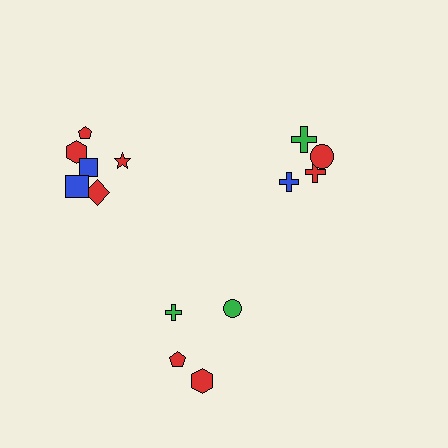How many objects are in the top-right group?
There are 4 objects.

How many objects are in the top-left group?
There are 6 objects.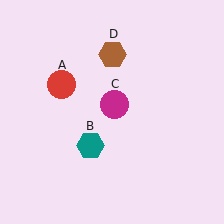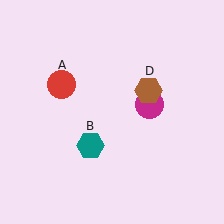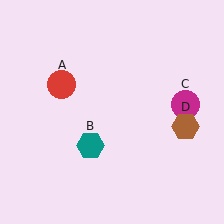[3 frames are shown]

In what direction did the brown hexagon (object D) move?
The brown hexagon (object D) moved down and to the right.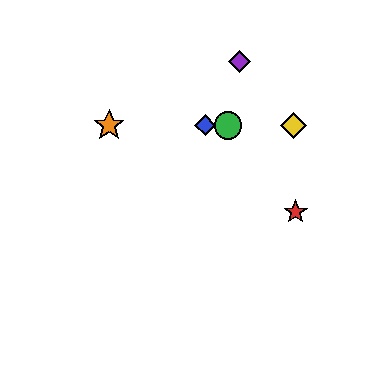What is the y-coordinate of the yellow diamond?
The yellow diamond is at y≈125.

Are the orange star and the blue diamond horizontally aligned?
Yes, both are at y≈125.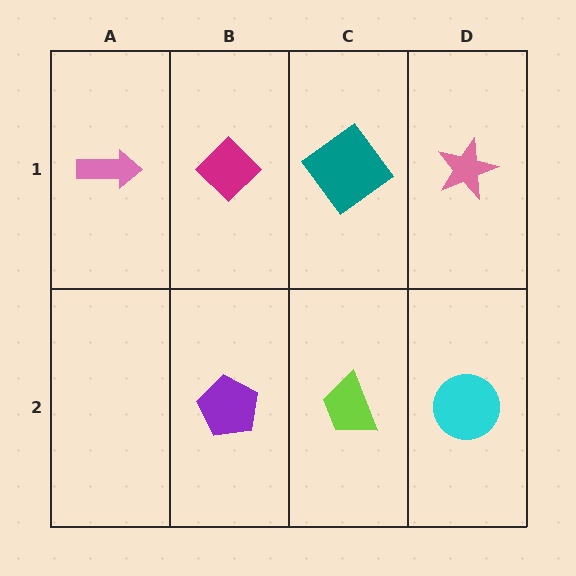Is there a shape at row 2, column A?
No, that cell is empty.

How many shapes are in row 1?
4 shapes.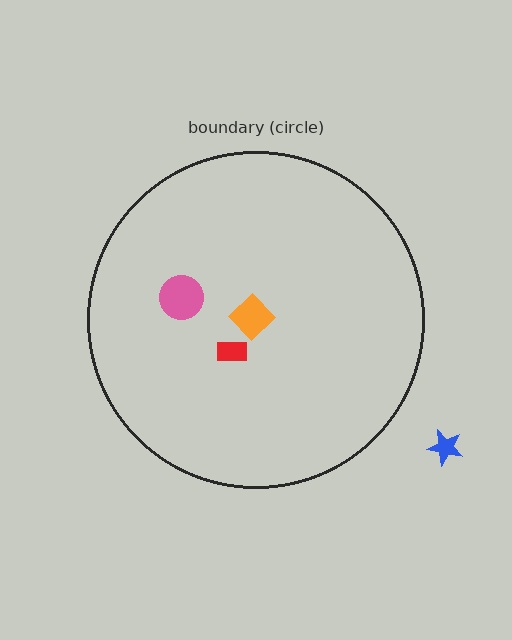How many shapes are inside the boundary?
3 inside, 1 outside.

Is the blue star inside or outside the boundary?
Outside.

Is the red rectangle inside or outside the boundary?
Inside.